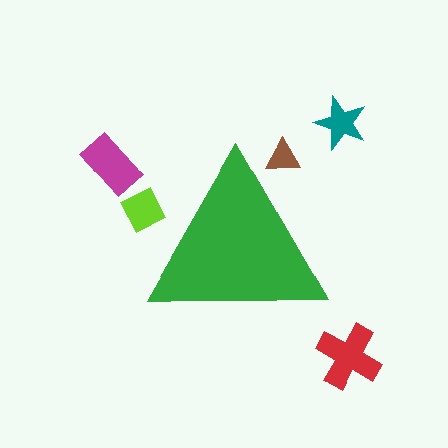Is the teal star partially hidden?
No, the teal star is fully visible.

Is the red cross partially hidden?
No, the red cross is fully visible.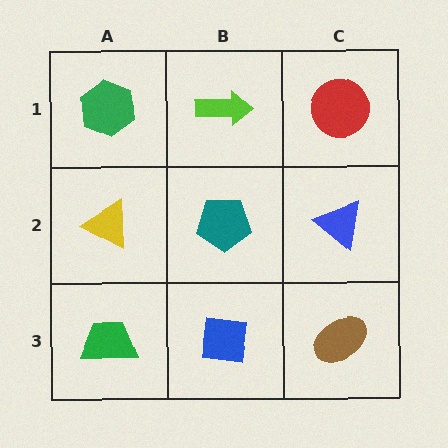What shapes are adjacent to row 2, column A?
A green hexagon (row 1, column A), a green trapezoid (row 3, column A), a teal pentagon (row 2, column B).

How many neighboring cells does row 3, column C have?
2.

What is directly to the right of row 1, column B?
A red circle.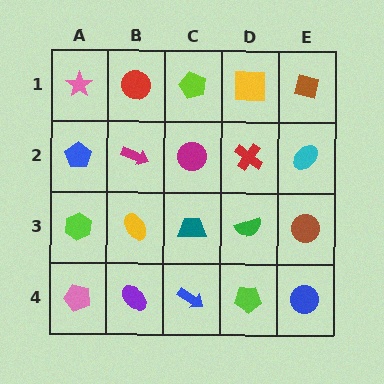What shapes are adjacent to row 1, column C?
A magenta circle (row 2, column C), a red circle (row 1, column B), a yellow square (row 1, column D).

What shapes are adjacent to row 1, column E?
A cyan ellipse (row 2, column E), a yellow square (row 1, column D).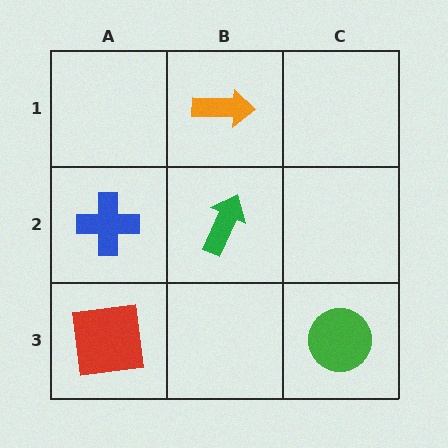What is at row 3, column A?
A red square.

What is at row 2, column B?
A green arrow.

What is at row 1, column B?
An orange arrow.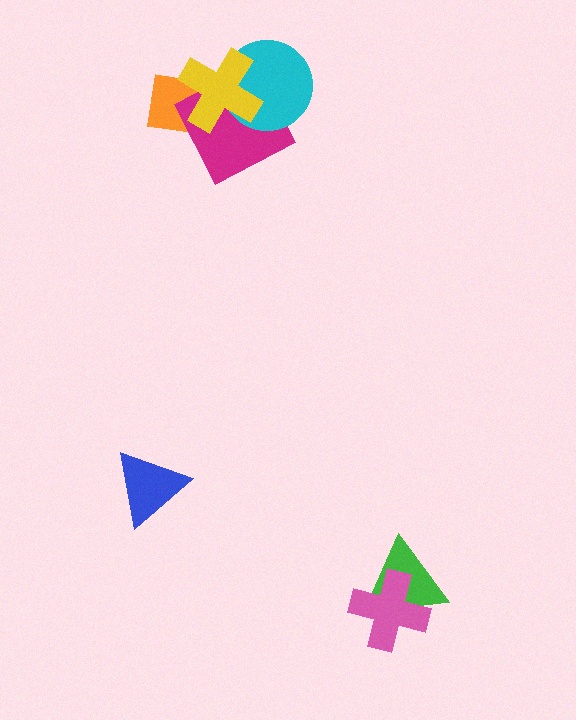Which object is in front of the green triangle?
The pink cross is in front of the green triangle.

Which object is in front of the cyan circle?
The yellow cross is in front of the cyan circle.